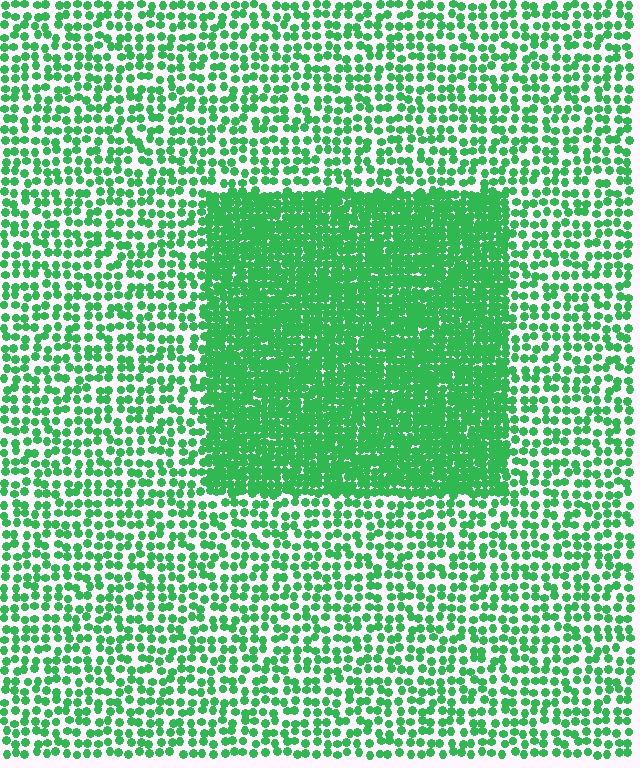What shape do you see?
I see a rectangle.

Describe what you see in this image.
The image contains small green elements arranged at two different densities. A rectangle-shaped region is visible where the elements are more densely packed than the surrounding area.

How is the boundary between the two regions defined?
The boundary is defined by a change in element density (approximately 2.3x ratio). All elements are the same color, size, and shape.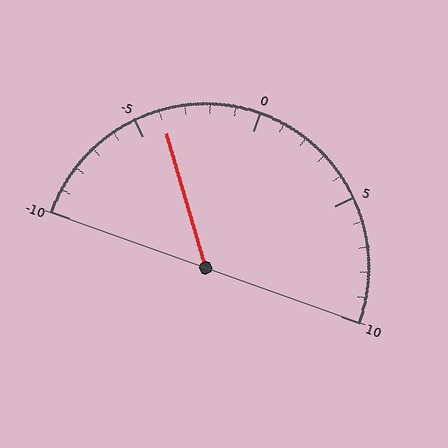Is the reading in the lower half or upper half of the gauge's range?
The reading is in the lower half of the range (-10 to 10).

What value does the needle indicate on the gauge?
The needle indicates approximately -4.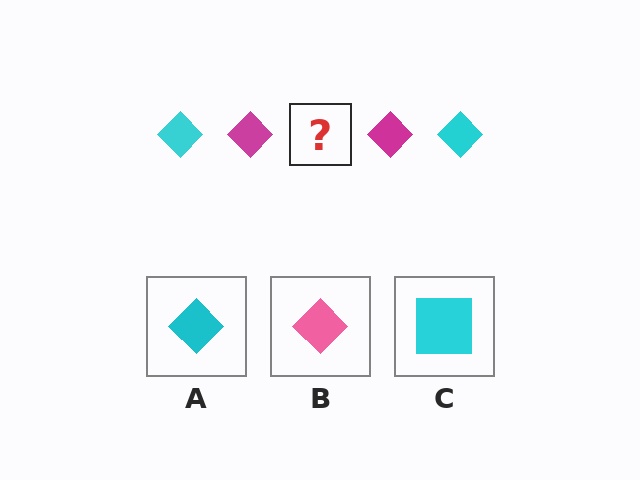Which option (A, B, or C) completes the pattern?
A.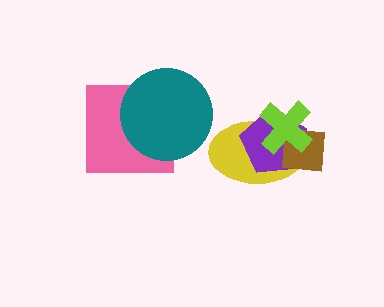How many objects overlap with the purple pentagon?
3 objects overlap with the purple pentagon.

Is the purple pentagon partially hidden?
Yes, it is partially covered by another shape.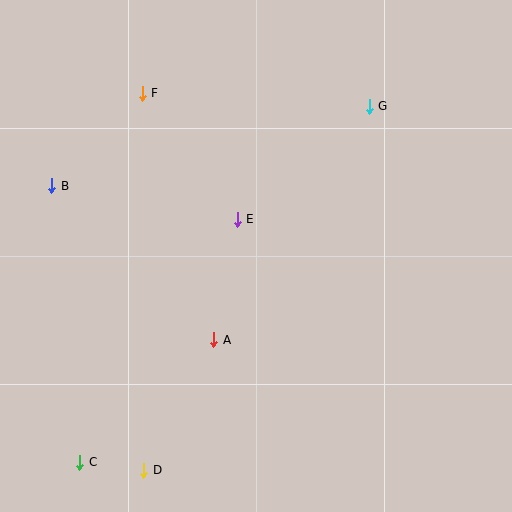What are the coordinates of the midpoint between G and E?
The midpoint between G and E is at (303, 163).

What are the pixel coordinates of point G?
Point G is at (369, 106).